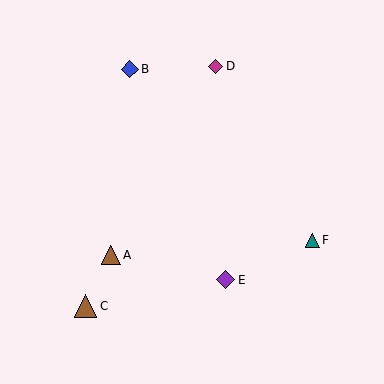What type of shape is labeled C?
Shape C is a brown triangle.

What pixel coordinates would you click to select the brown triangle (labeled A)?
Click at (111, 255) to select the brown triangle A.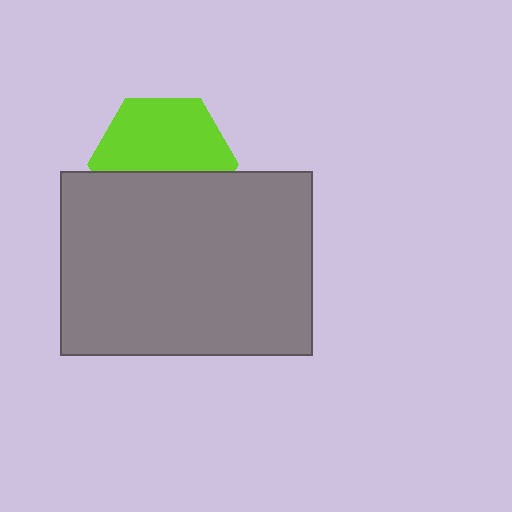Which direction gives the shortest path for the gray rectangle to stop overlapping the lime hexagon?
Moving down gives the shortest separation.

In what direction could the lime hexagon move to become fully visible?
The lime hexagon could move up. That would shift it out from behind the gray rectangle entirely.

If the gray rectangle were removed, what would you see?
You would see the complete lime hexagon.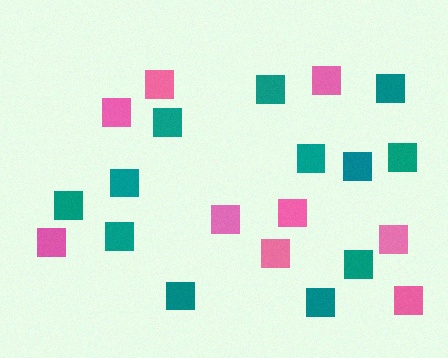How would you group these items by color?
There are 2 groups: one group of pink squares (9) and one group of teal squares (12).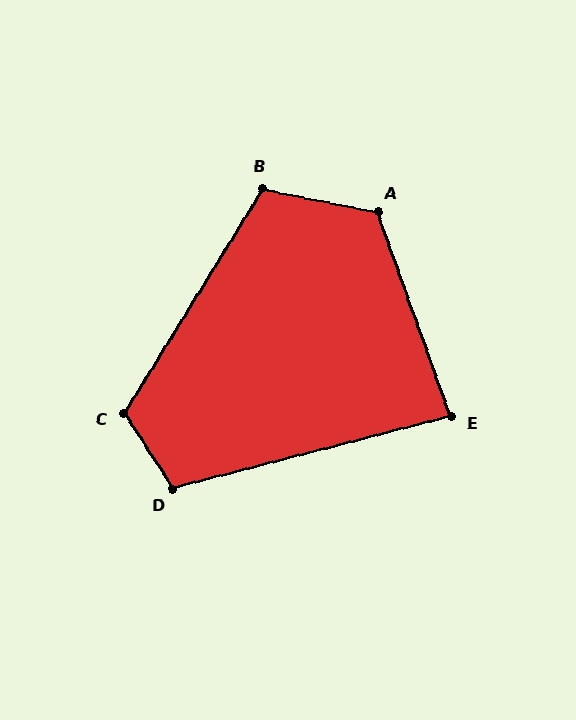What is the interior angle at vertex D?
Approximately 108 degrees (obtuse).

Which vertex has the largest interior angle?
A, at approximately 121 degrees.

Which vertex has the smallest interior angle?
E, at approximately 85 degrees.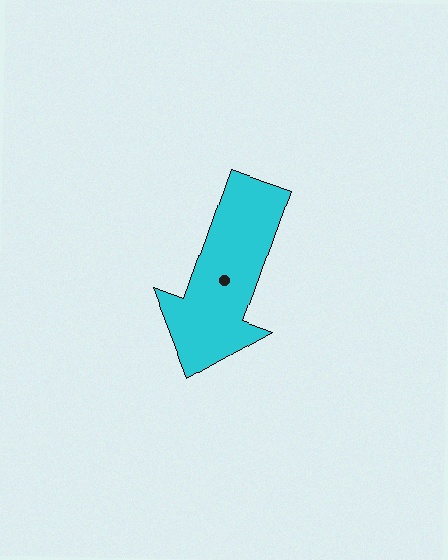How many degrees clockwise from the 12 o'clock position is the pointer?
Approximately 200 degrees.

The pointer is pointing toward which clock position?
Roughly 7 o'clock.